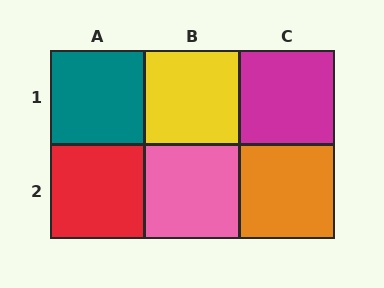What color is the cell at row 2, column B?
Pink.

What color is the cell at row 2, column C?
Orange.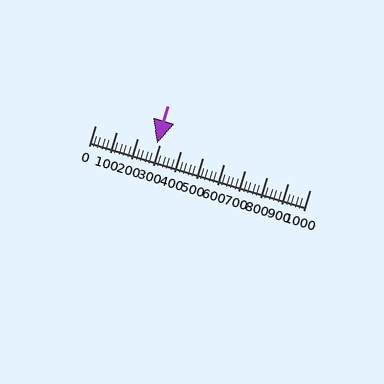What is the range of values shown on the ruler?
The ruler shows values from 0 to 1000.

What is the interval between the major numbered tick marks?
The major tick marks are spaced 100 units apart.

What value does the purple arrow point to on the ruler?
The purple arrow points to approximately 288.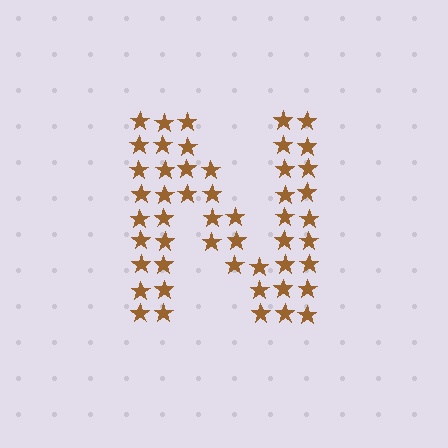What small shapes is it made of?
It is made of small stars.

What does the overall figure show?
The overall figure shows the letter N.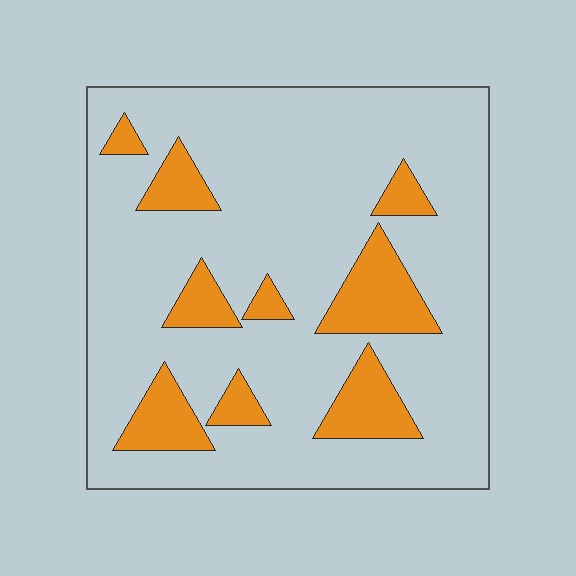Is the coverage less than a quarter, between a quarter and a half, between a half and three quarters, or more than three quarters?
Less than a quarter.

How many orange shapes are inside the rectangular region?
9.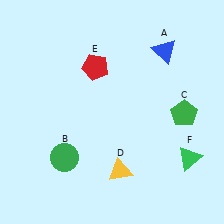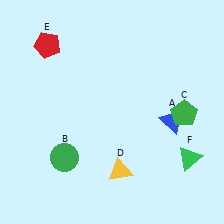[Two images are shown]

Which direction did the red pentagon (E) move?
The red pentagon (E) moved left.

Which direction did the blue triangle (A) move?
The blue triangle (A) moved down.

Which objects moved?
The objects that moved are: the blue triangle (A), the red pentagon (E).